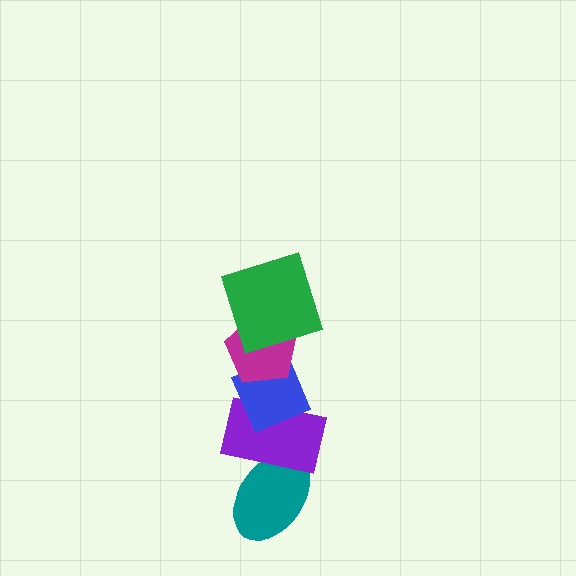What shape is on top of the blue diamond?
The magenta pentagon is on top of the blue diamond.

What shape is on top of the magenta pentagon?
The green square is on top of the magenta pentagon.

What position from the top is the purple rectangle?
The purple rectangle is 4th from the top.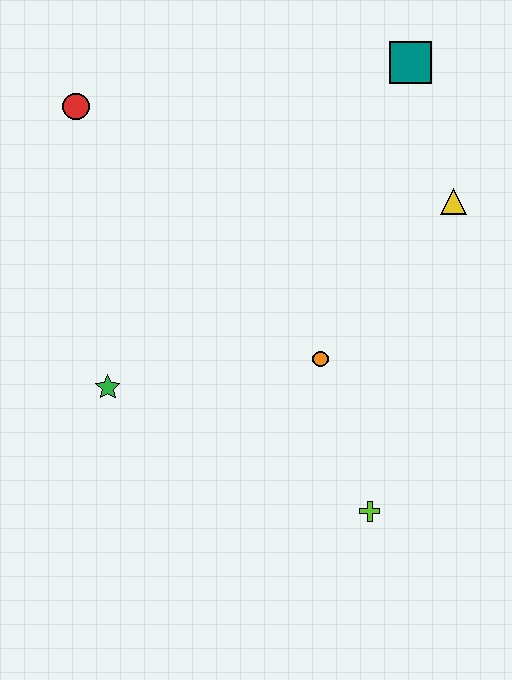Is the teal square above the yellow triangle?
Yes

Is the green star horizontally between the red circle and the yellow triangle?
Yes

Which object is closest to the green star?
The orange circle is closest to the green star.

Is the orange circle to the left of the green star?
No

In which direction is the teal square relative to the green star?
The teal square is above the green star.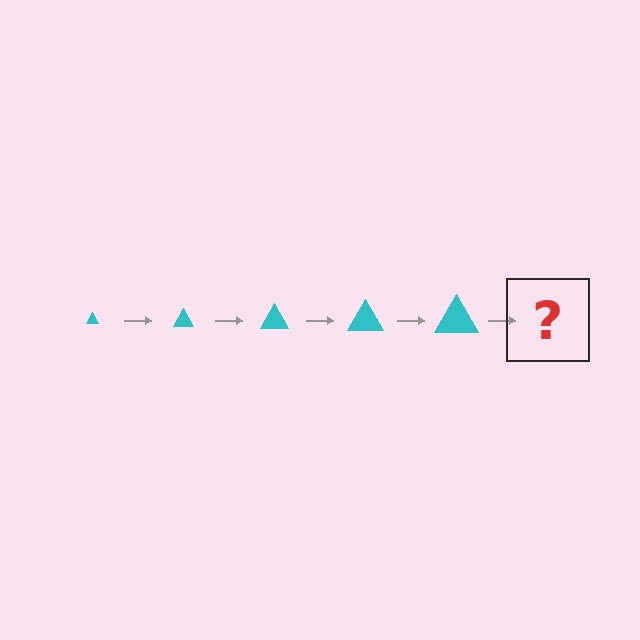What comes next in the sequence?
The next element should be a cyan triangle, larger than the previous one.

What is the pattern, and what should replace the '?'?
The pattern is that the triangle gets progressively larger each step. The '?' should be a cyan triangle, larger than the previous one.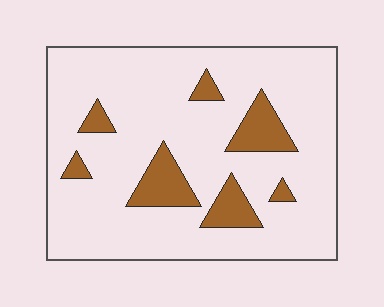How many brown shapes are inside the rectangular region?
7.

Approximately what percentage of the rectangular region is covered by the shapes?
Approximately 15%.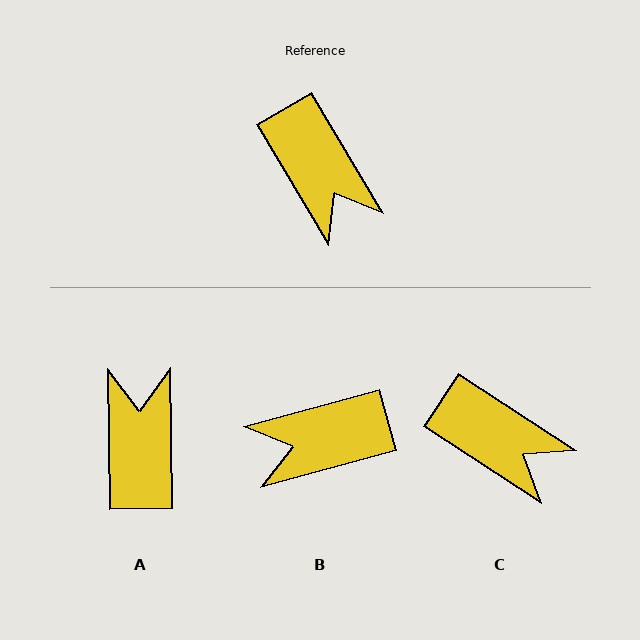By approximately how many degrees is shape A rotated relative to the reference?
Approximately 150 degrees counter-clockwise.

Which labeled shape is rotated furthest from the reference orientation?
A, about 150 degrees away.